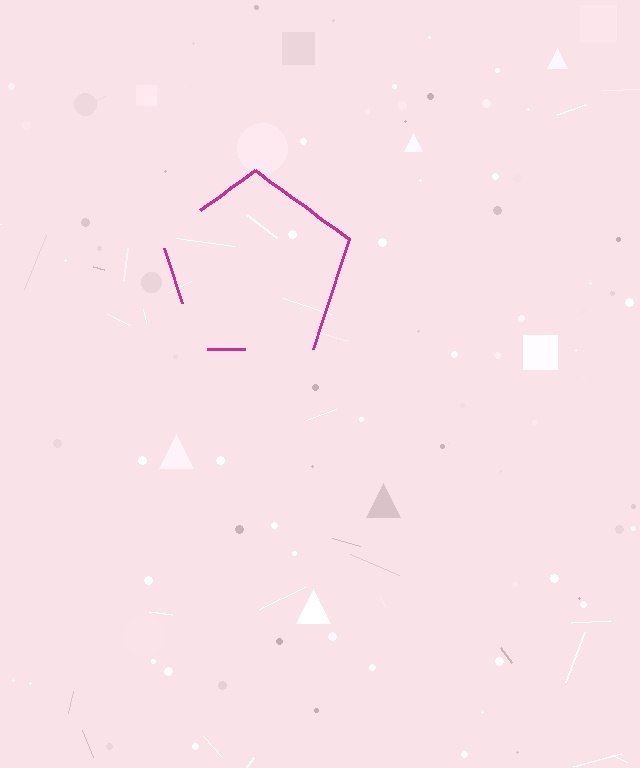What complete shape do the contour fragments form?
The contour fragments form a pentagon.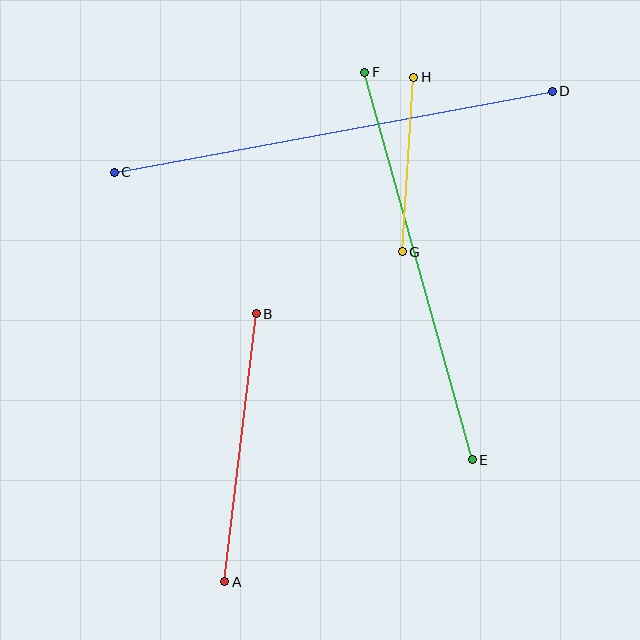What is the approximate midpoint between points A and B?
The midpoint is at approximately (241, 448) pixels.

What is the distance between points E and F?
The distance is approximately 402 pixels.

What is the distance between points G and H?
The distance is approximately 175 pixels.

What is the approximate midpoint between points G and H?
The midpoint is at approximately (408, 164) pixels.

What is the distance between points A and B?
The distance is approximately 270 pixels.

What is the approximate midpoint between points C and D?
The midpoint is at approximately (333, 132) pixels.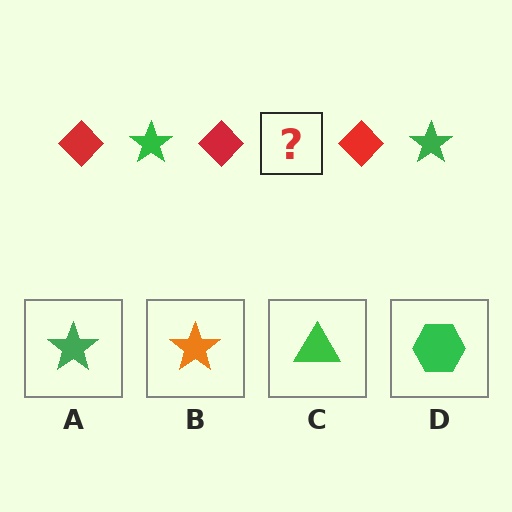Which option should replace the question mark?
Option A.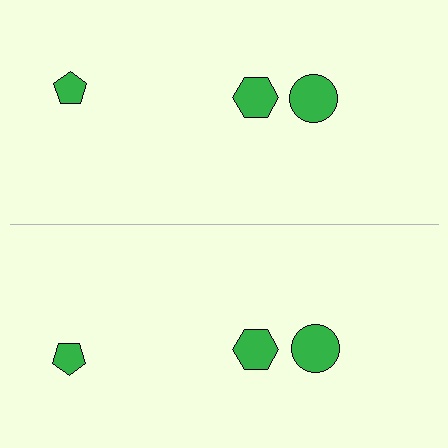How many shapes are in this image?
There are 6 shapes in this image.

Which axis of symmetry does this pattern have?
The pattern has a horizontal axis of symmetry running through the center of the image.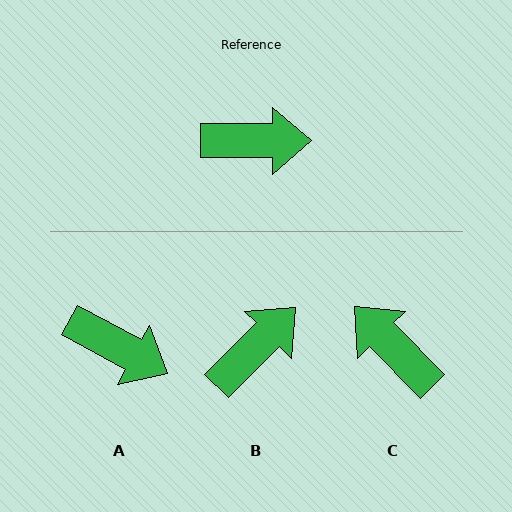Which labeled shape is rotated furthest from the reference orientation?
C, about 135 degrees away.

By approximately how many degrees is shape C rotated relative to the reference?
Approximately 135 degrees counter-clockwise.